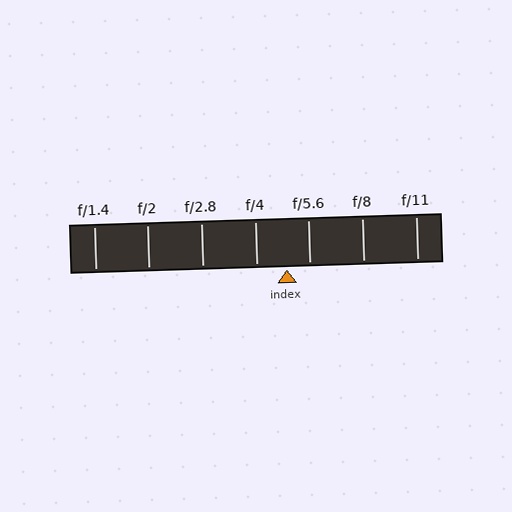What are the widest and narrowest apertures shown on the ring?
The widest aperture shown is f/1.4 and the narrowest is f/11.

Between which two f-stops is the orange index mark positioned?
The index mark is between f/4 and f/5.6.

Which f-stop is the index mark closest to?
The index mark is closest to f/5.6.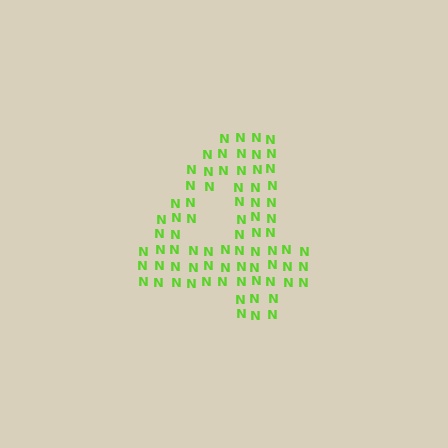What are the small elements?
The small elements are letter N's.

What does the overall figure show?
The overall figure shows the digit 4.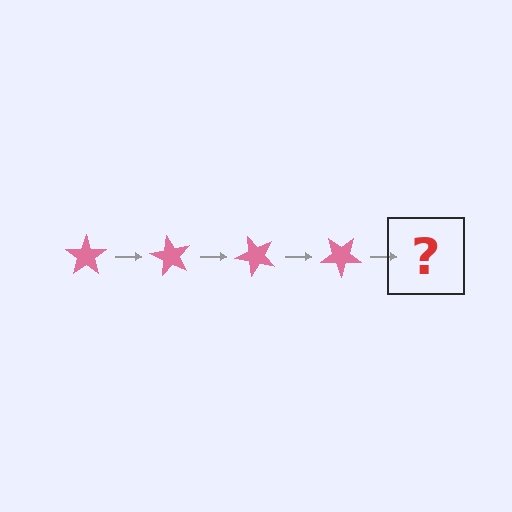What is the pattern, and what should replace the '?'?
The pattern is that the star rotates 60 degrees each step. The '?' should be a pink star rotated 240 degrees.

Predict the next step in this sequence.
The next step is a pink star rotated 240 degrees.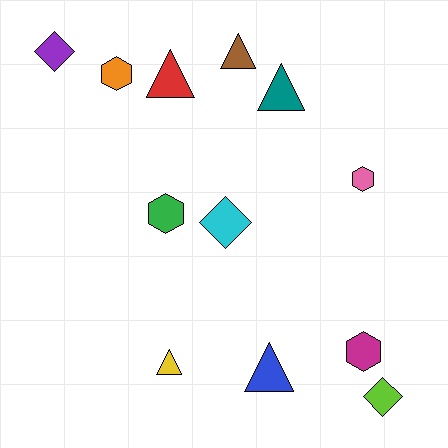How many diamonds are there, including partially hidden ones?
There are 3 diamonds.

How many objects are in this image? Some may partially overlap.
There are 12 objects.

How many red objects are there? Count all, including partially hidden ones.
There is 1 red object.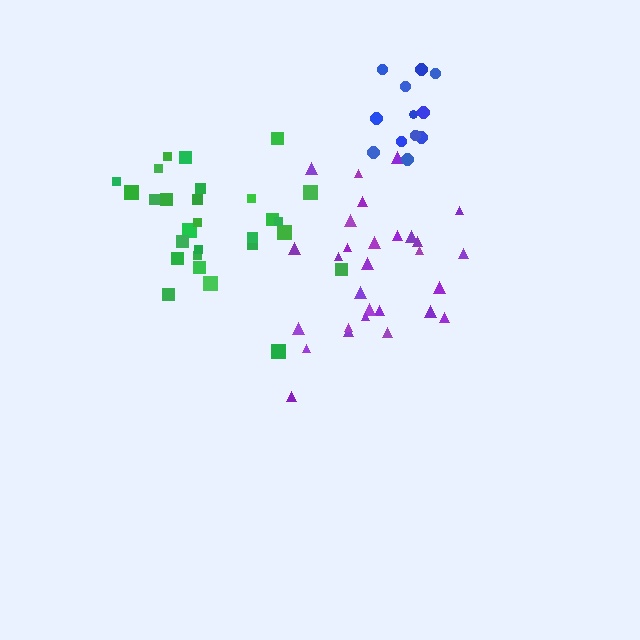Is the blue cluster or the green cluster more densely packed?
Blue.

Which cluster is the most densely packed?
Blue.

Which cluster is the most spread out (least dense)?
Green.